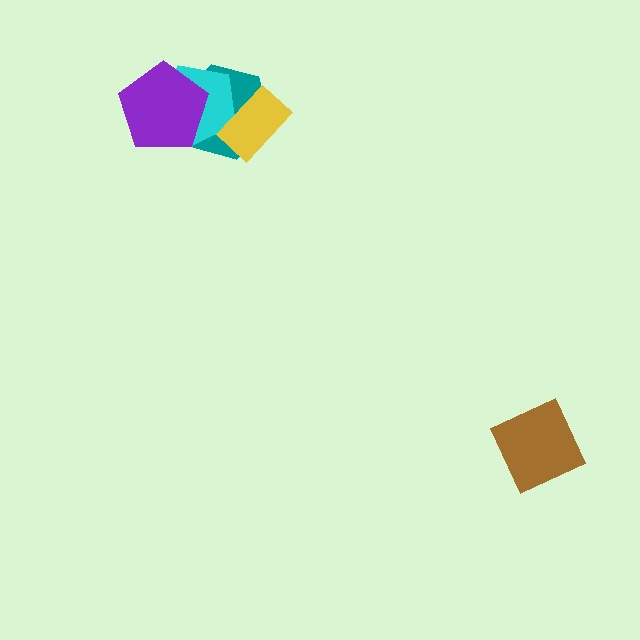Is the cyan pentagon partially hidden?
Yes, it is partially covered by another shape.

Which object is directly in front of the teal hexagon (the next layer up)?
The cyan pentagon is directly in front of the teal hexagon.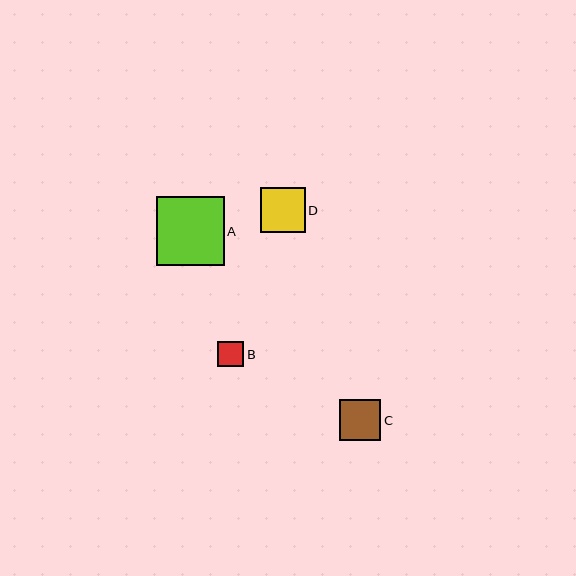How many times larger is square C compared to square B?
Square C is approximately 1.6 times the size of square B.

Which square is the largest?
Square A is the largest with a size of approximately 68 pixels.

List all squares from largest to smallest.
From largest to smallest: A, D, C, B.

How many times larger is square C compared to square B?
Square C is approximately 1.6 times the size of square B.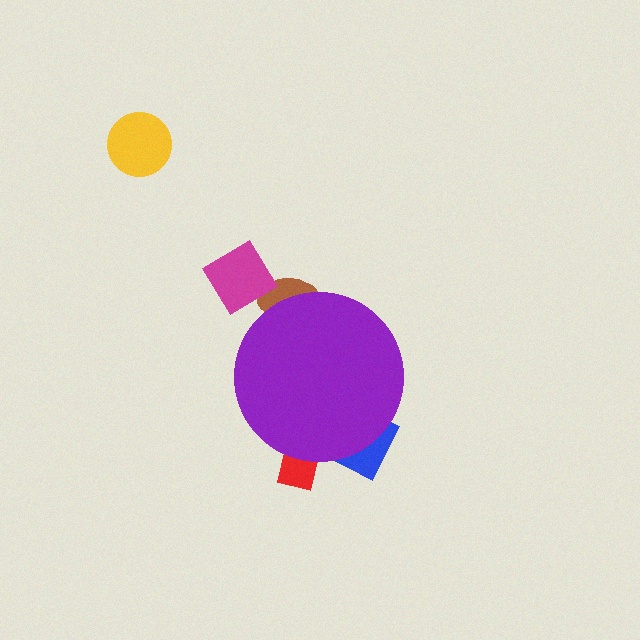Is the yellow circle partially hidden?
No, the yellow circle is fully visible.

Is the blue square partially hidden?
Yes, the blue square is partially hidden behind the purple circle.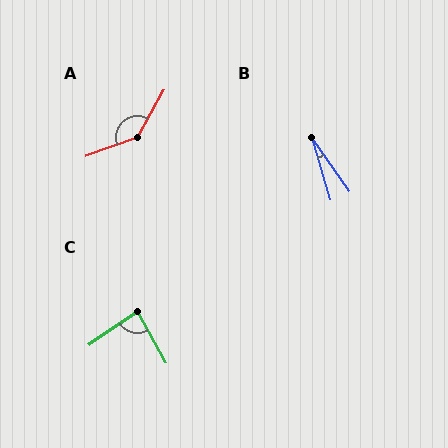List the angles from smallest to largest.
B (19°), C (85°), A (139°).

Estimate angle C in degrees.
Approximately 85 degrees.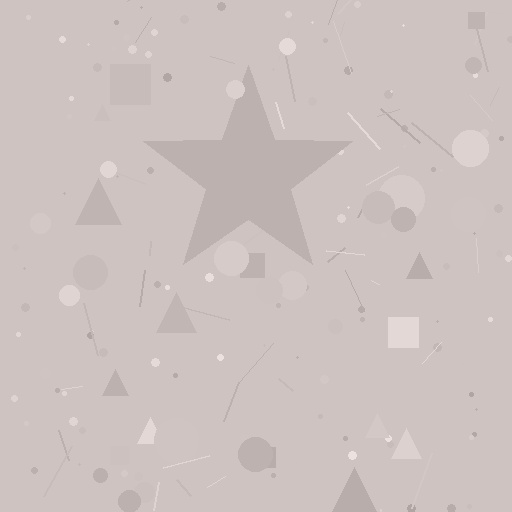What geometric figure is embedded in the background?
A star is embedded in the background.